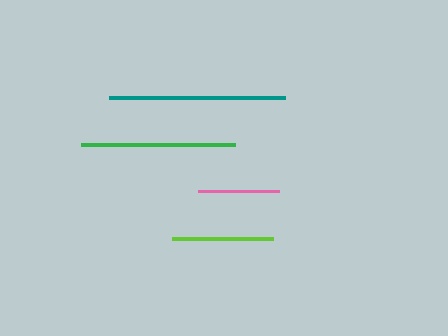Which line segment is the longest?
The teal line is the longest at approximately 177 pixels.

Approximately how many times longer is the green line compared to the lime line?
The green line is approximately 1.5 times the length of the lime line.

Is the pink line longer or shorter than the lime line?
The lime line is longer than the pink line.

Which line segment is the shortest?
The pink line is the shortest at approximately 82 pixels.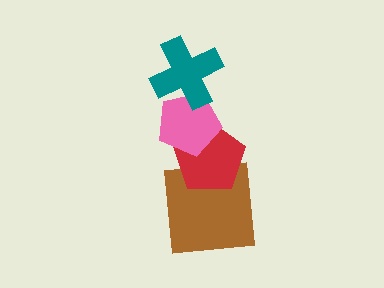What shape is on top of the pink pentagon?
The teal cross is on top of the pink pentagon.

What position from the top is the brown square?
The brown square is 4th from the top.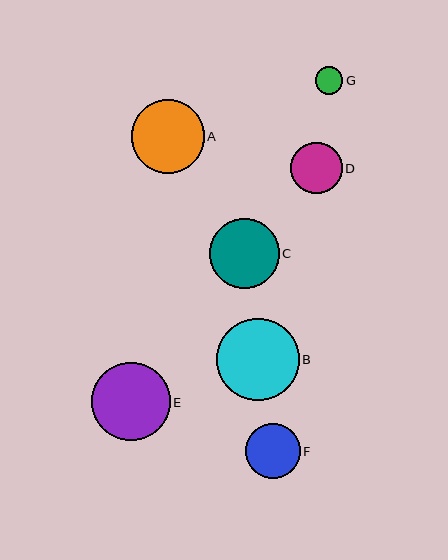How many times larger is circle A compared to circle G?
Circle A is approximately 2.7 times the size of circle G.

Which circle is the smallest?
Circle G is the smallest with a size of approximately 28 pixels.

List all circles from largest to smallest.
From largest to smallest: B, E, A, C, F, D, G.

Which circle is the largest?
Circle B is the largest with a size of approximately 82 pixels.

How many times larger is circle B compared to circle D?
Circle B is approximately 1.6 times the size of circle D.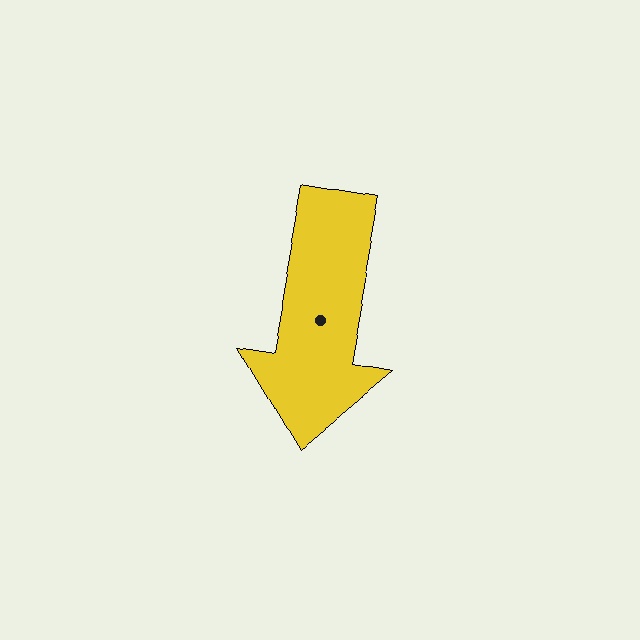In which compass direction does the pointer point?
South.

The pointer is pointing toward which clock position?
Roughly 6 o'clock.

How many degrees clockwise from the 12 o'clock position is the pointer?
Approximately 190 degrees.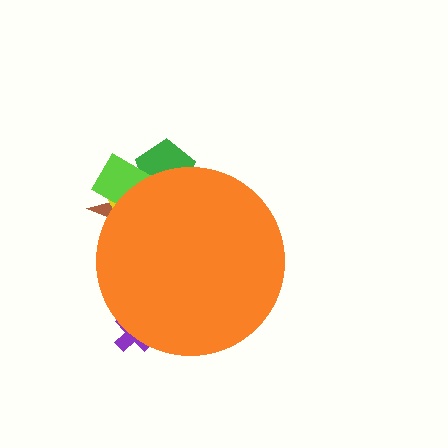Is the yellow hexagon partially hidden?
Yes, the yellow hexagon is partially hidden behind the orange circle.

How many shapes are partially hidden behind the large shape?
5 shapes are partially hidden.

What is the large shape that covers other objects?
An orange circle.